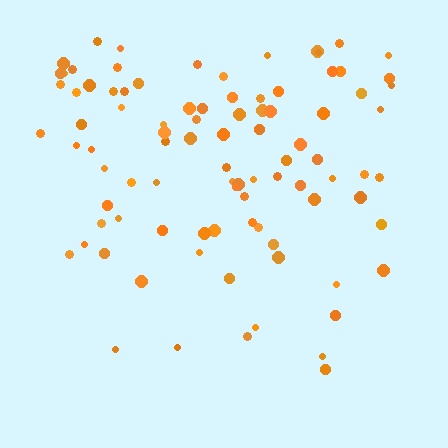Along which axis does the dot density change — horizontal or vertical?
Vertical.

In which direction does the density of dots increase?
From bottom to top, with the top side densest.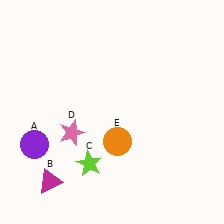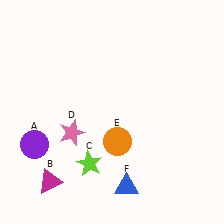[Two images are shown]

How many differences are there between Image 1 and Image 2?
There is 1 difference between the two images.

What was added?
A blue triangle (F) was added in Image 2.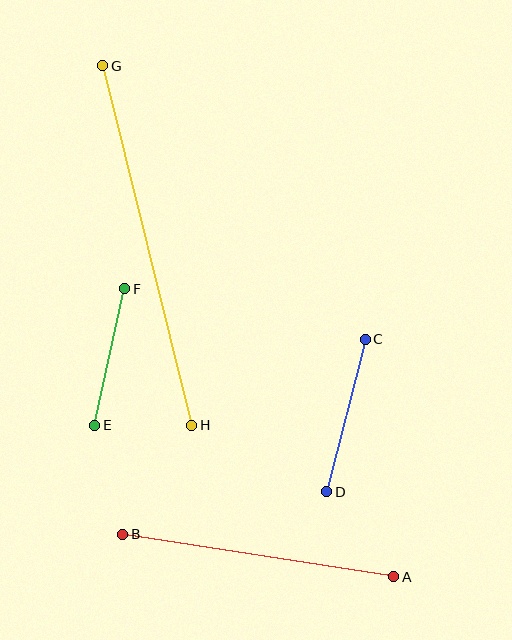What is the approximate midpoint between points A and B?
The midpoint is at approximately (258, 556) pixels.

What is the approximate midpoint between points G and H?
The midpoint is at approximately (147, 246) pixels.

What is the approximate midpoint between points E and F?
The midpoint is at approximately (110, 357) pixels.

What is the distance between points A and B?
The distance is approximately 274 pixels.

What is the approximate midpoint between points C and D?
The midpoint is at approximately (346, 415) pixels.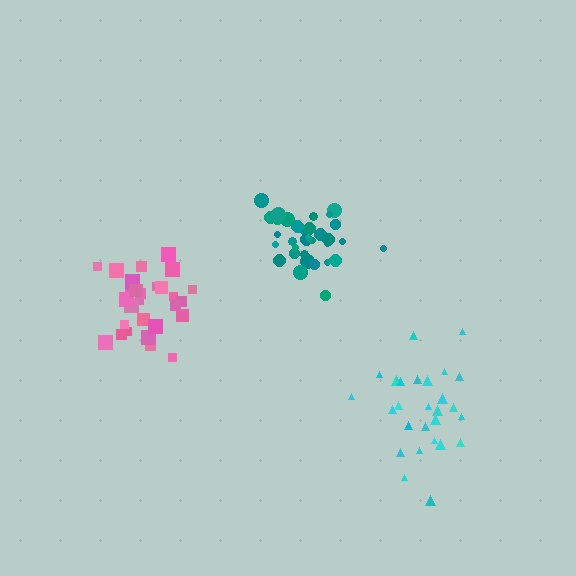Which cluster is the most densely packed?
Pink.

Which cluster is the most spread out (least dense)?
Cyan.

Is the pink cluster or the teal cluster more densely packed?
Pink.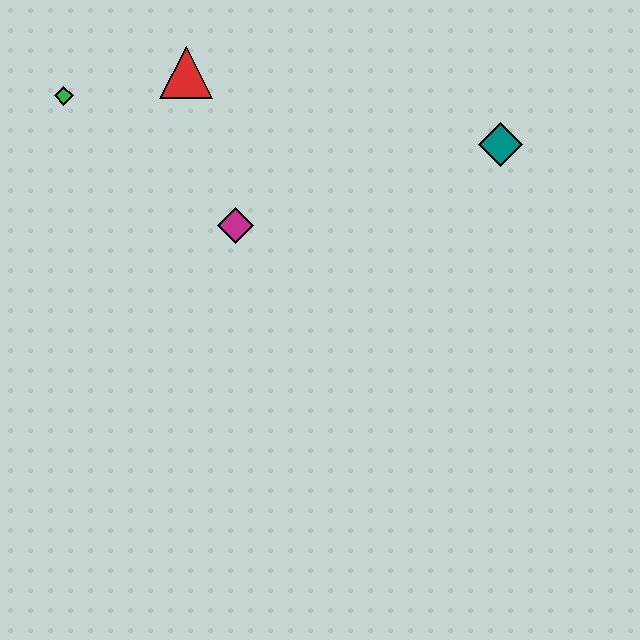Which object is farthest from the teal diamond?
The green diamond is farthest from the teal diamond.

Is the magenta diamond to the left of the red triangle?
No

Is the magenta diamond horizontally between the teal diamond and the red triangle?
Yes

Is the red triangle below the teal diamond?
No